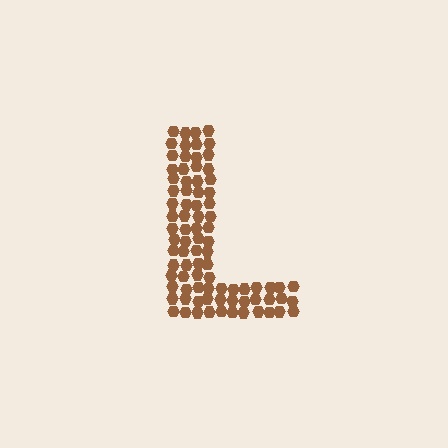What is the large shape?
The large shape is the letter L.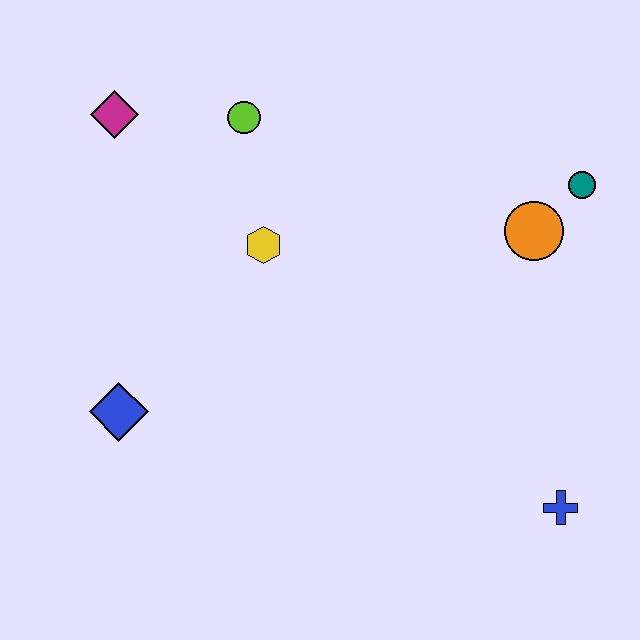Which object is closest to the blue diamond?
The yellow hexagon is closest to the blue diamond.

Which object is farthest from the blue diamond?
The teal circle is farthest from the blue diamond.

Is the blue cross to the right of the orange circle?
Yes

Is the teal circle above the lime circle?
No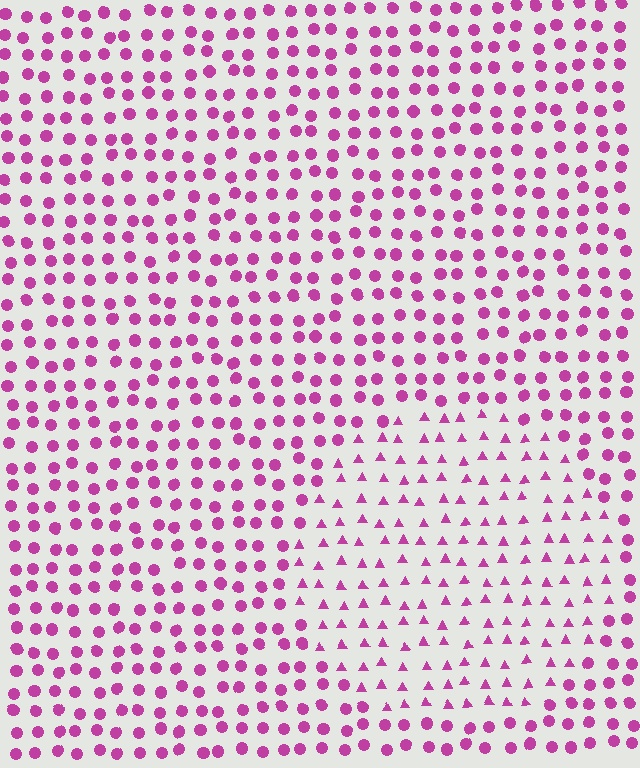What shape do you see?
I see a circle.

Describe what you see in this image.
The image is filled with small magenta elements arranged in a uniform grid. A circle-shaped region contains triangles, while the surrounding area contains circles. The boundary is defined purely by the change in element shape.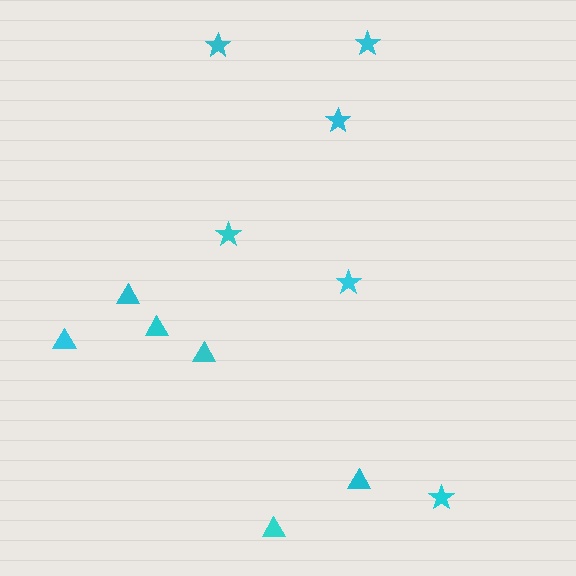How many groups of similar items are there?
There are 2 groups: one group of triangles (6) and one group of stars (6).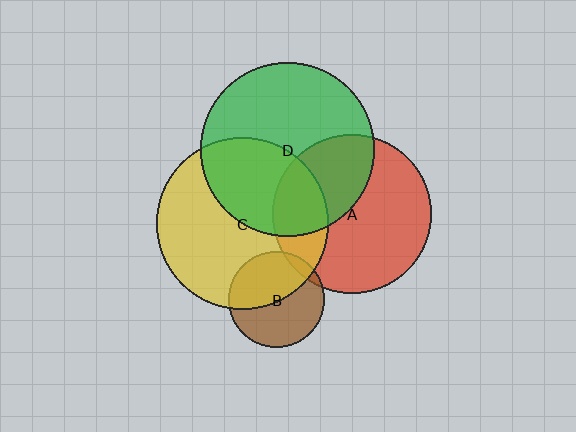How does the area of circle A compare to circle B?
Approximately 2.8 times.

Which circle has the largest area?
Circle D (green).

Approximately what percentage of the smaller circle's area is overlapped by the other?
Approximately 35%.